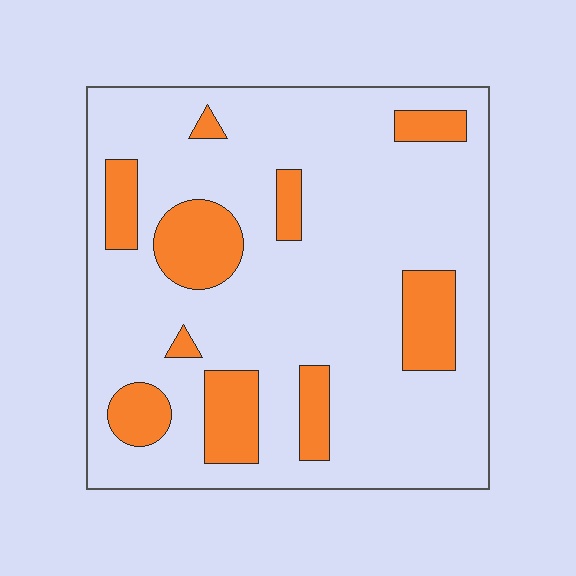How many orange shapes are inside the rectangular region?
10.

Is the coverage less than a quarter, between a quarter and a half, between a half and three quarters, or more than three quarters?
Less than a quarter.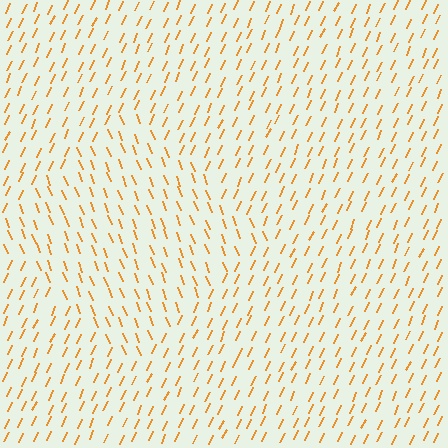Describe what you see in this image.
The image is filled with small orange line segments. A diamond region in the image has lines oriented differently from the surrounding lines, creating a visible texture boundary.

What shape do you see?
I see a diamond.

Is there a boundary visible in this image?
Yes, there is a texture boundary formed by a change in line orientation.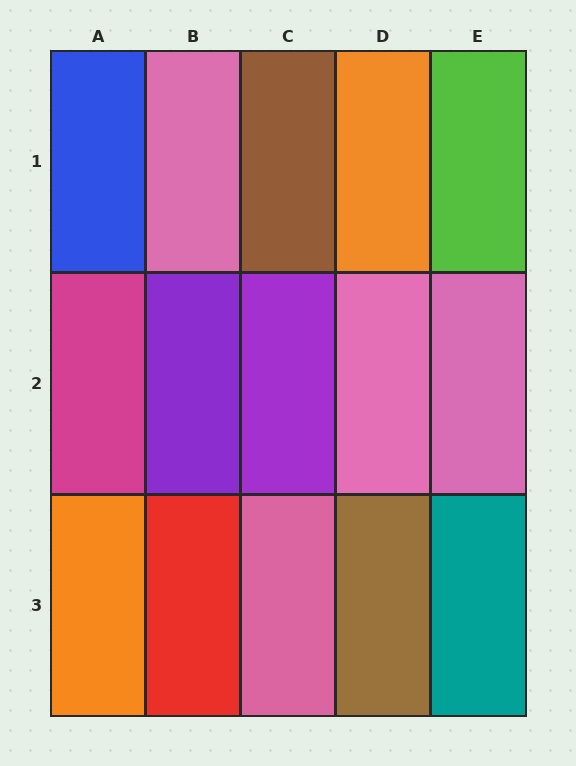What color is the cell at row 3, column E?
Teal.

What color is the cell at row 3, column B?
Red.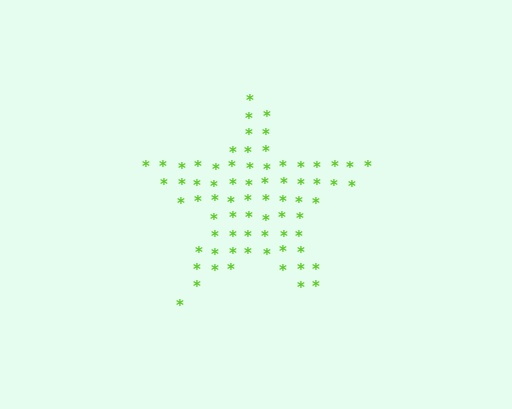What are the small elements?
The small elements are asterisks.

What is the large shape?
The large shape is a star.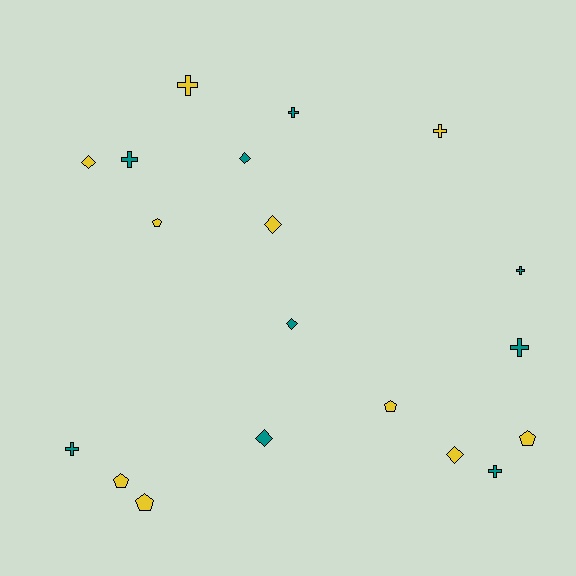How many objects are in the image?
There are 19 objects.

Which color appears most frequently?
Yellow, with 10 objects.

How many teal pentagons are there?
There are no teal pentagons.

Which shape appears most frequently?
Cross, with 8 objects.